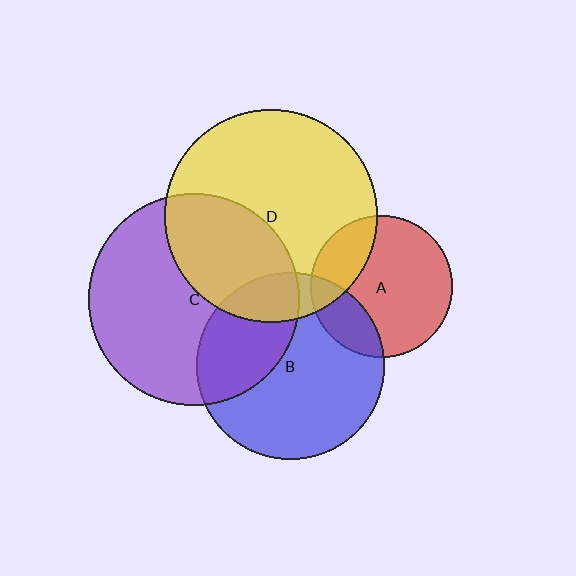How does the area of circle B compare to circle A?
Approximately 1.7 times.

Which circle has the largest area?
Circle D (yellow).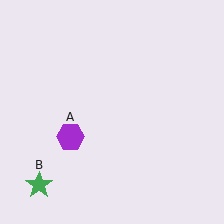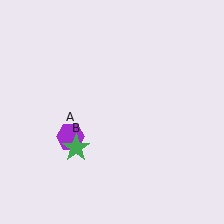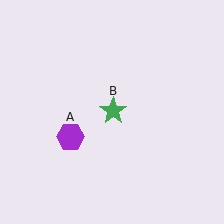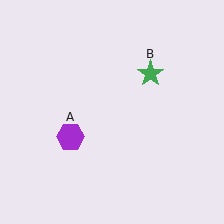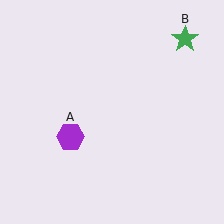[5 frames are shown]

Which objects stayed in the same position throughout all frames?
Purple hexagon (object A) remained stationary.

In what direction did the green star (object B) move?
The green star (object B) moved up and to the right.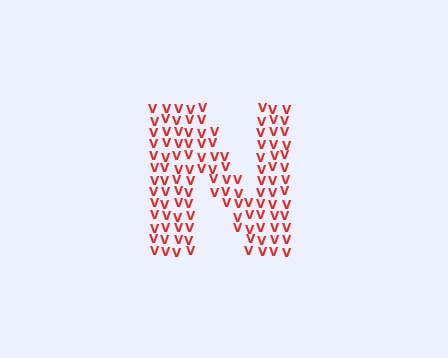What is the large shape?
The large shape is the letter N.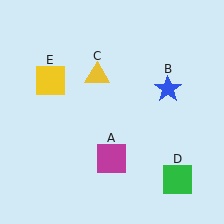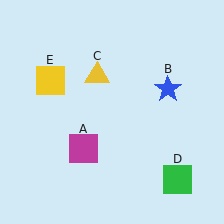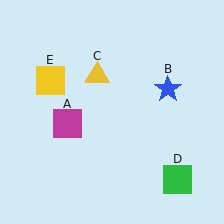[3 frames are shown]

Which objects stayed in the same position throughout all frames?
Blue star (object B) and yellow triangle (object C) and green square (object D) and yellow square (object E) remained stationary.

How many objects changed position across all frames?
1 object changed position: magenta square (object A).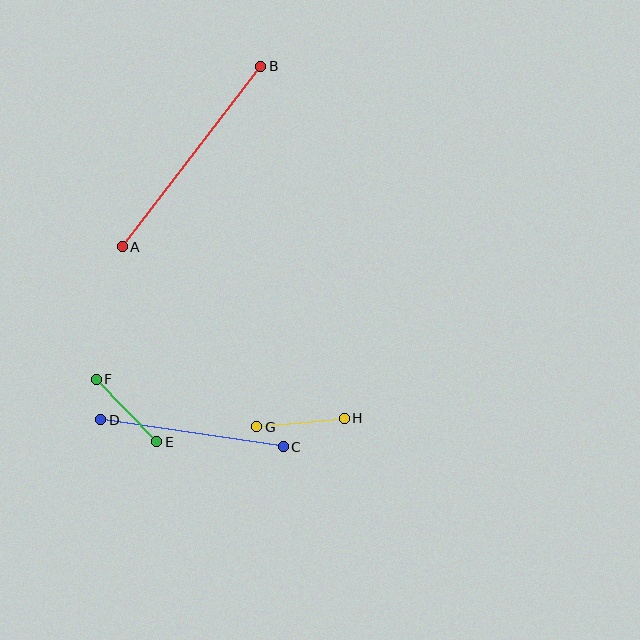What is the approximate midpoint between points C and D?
The midpoint is at approximately (192, 433) pixels.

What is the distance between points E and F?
The distance is approximately 87 pixels.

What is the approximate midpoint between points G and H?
The midpoint is at approximately (300, 423) pixels.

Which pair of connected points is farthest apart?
Points A and B are farthest apart.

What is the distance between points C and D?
The distance is approximately 185 pixels.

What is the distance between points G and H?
The distance is approximately 88 pixels.